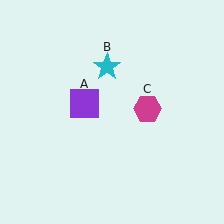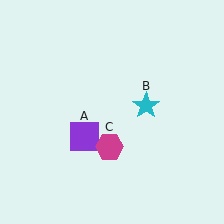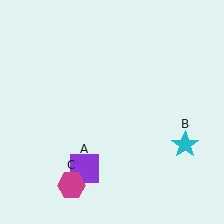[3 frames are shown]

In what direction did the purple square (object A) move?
The purple square (object A) moved down.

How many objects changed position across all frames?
3 objects changed position: purple square (object A), cyan star (object B), magenta hexagon (object C).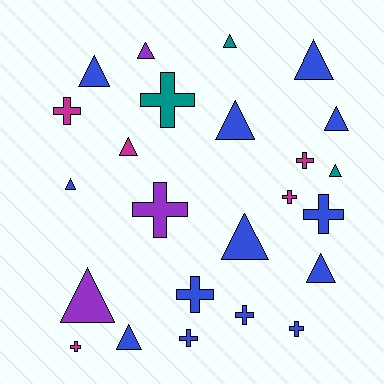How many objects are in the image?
There are 24 objects.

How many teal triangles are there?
There are 2 teal triangles.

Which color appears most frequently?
Blue, with 13 objects.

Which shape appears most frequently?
Triangle, with 13 objects.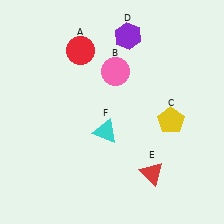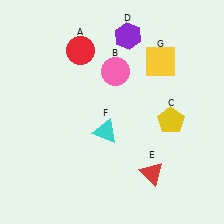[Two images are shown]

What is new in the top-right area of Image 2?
A yellow square (G) was added in the top-right area of Image 2.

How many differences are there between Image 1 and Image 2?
There is 1 difference between the two images.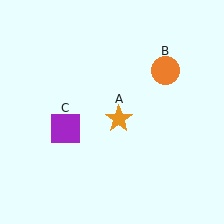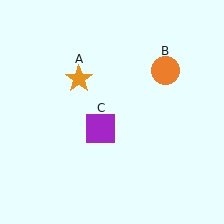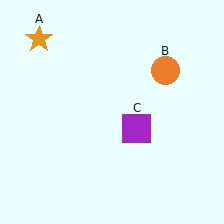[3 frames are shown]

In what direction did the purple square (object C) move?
The purple square (object C) moved right.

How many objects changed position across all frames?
2 objects changed position: orange star (object A), purple square (object C).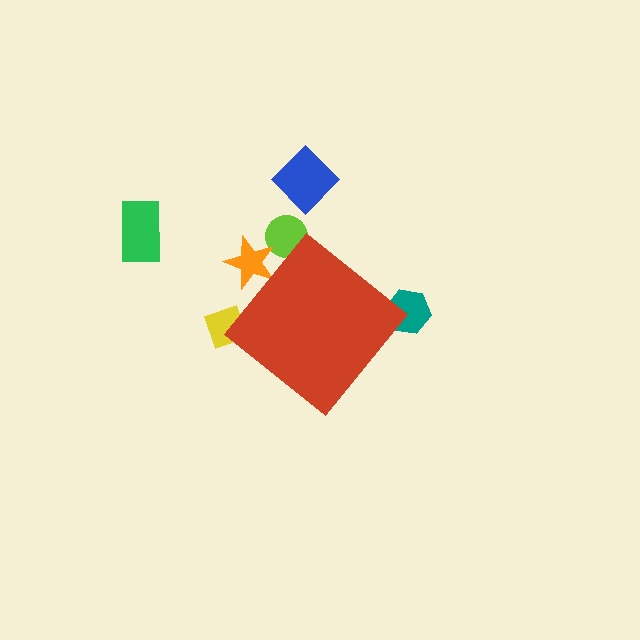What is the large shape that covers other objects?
A red diamond.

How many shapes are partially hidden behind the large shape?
4 shapes are partially hidden.